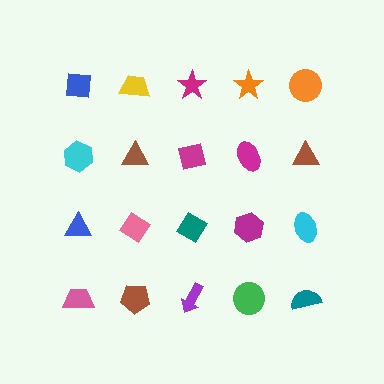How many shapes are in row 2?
5 shapes.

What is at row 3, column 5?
A cyan ellipse.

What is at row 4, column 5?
A teal semicircle.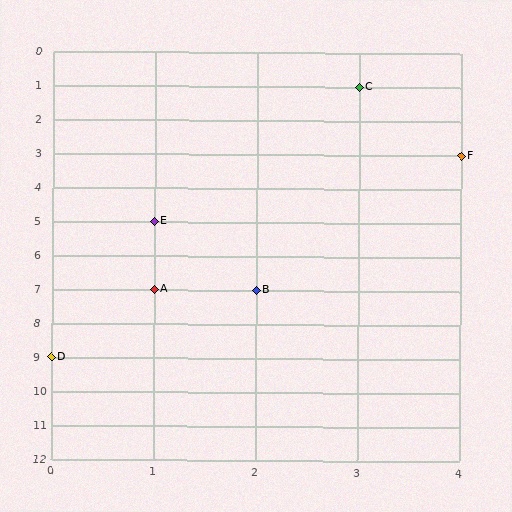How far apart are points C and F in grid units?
Points C and F are 1 column and 2 rows apart (about 2.2 grid units diagonally).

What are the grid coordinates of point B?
Point B is at grid coordinates (2, 7).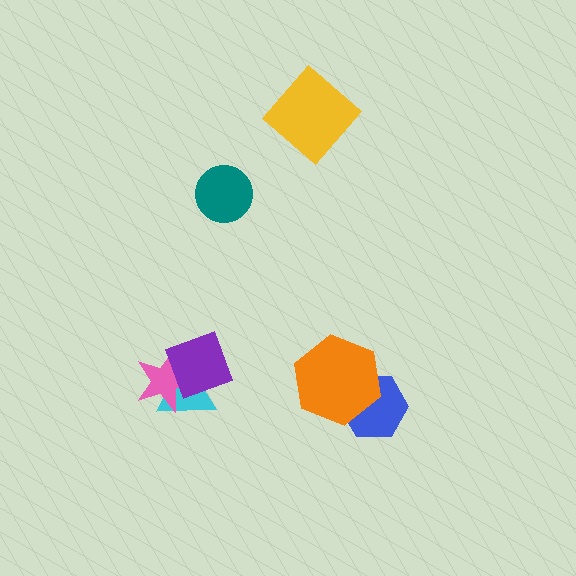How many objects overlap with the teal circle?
0 objects overlap with the teal circle.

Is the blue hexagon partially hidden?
Yes, it is partially covered by another shape.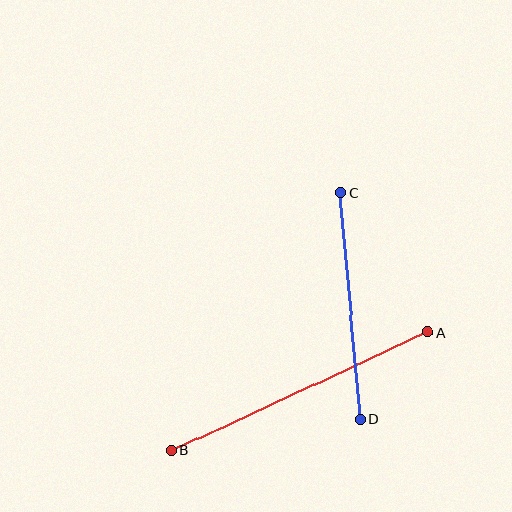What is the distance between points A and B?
The distance is approximately 283 pixels.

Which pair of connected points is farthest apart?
Points A and B are farthest apart.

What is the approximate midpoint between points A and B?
The midpoint is at approximately (300, 391) pixels.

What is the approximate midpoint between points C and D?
The midpoint is at approximately (350, 306) pixels.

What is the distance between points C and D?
The distance is approximately 227 pixels.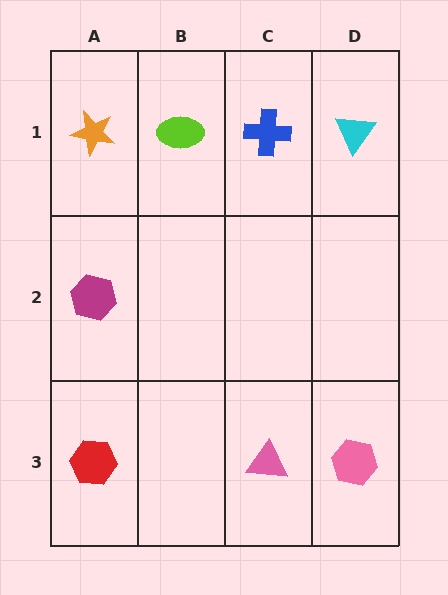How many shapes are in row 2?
1 shape.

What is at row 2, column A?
A magenta hexagon.